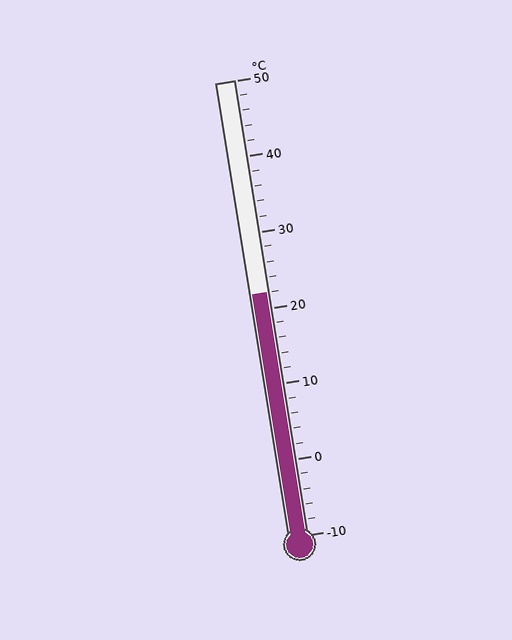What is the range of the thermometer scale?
The thermometer scale ranges from -10°C to 50°C.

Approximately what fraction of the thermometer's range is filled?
The thermometer is filled to approximately 55% of its range.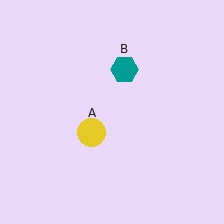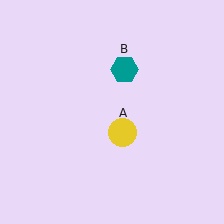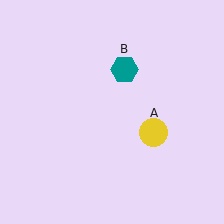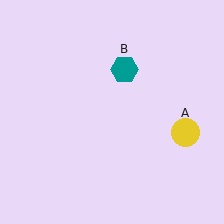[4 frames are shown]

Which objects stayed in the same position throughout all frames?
Teal hexagon (object B) remained stationary.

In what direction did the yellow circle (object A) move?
The yellow circle (object A) moved right.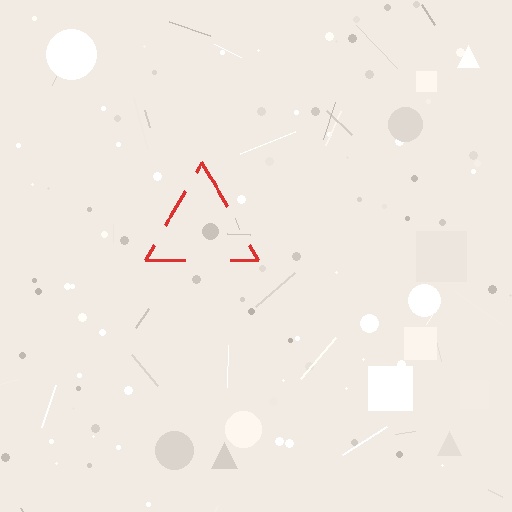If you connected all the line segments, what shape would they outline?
They would outline a triangle.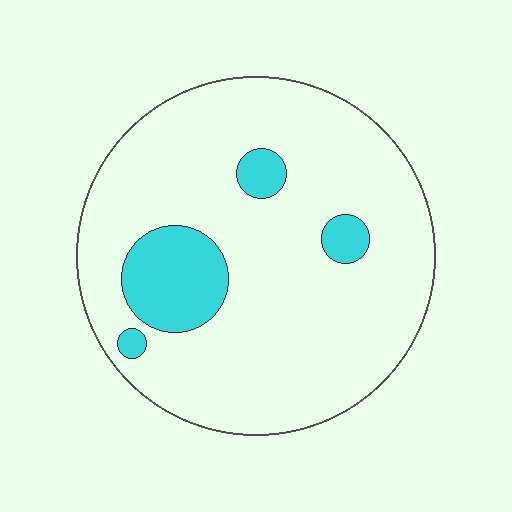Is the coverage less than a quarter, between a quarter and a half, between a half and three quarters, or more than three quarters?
Less than a quarter.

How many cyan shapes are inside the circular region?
4.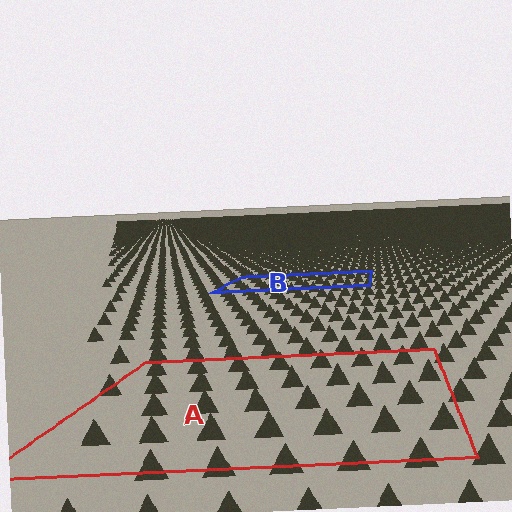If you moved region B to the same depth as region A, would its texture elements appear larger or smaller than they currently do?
They would appear larger. At a closer depth, the same texture elements are projected at a bigger on-screen size.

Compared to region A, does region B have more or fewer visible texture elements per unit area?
Region B has more texture elements per unit area — they are packed more densely because it is farther away.